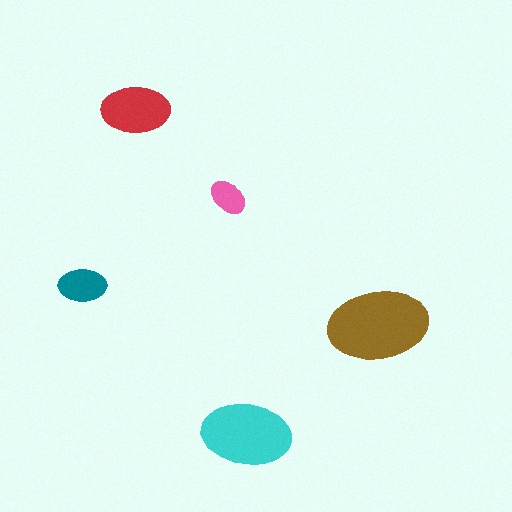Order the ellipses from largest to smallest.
the brown one, the cyan one, the red one, the teal one, the pink one.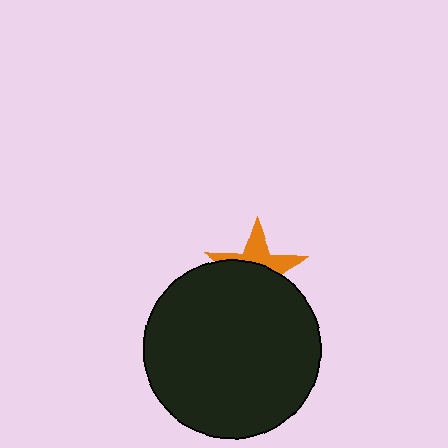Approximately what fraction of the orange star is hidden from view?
Roughly 60% of the orange star is hidden behind the black circle.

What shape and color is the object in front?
The object in front is a black circle.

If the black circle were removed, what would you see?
You would see the complete orange star.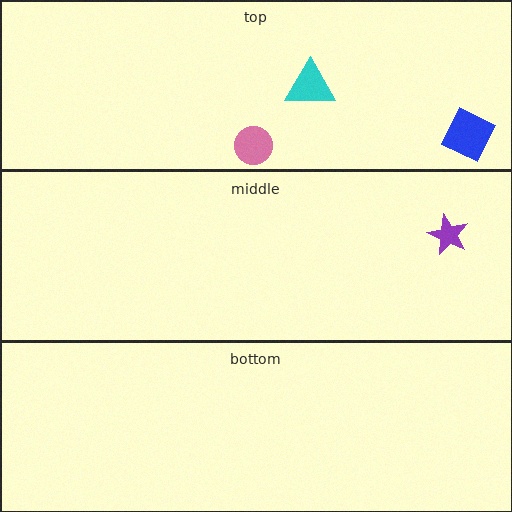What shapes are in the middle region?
The purple star.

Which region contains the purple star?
The middle region.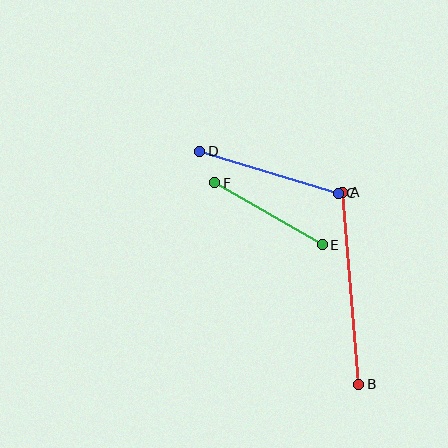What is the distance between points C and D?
The distance is approximately 145 pixels.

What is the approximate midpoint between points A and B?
The midpoint is at approximately (351, 288) pixels.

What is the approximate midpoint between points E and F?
The midpoint is at approximately (268, 214) pixels.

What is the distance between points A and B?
The distance is approximately 193 pixels.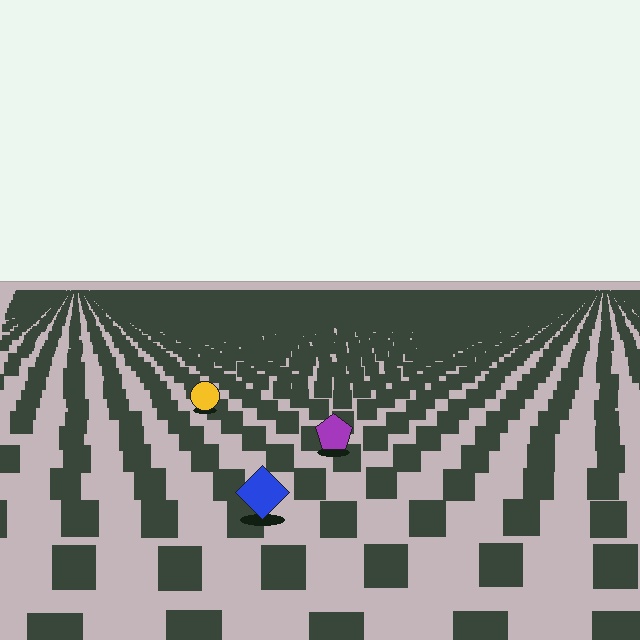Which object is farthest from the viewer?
The yellow circle is farthest from the viewer. It appears smaller and the ground texture around it is denser.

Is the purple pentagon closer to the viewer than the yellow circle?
Yes. The purple pentagon is closer — you can tell from the texture gradient: the ground texture is coarser near it.